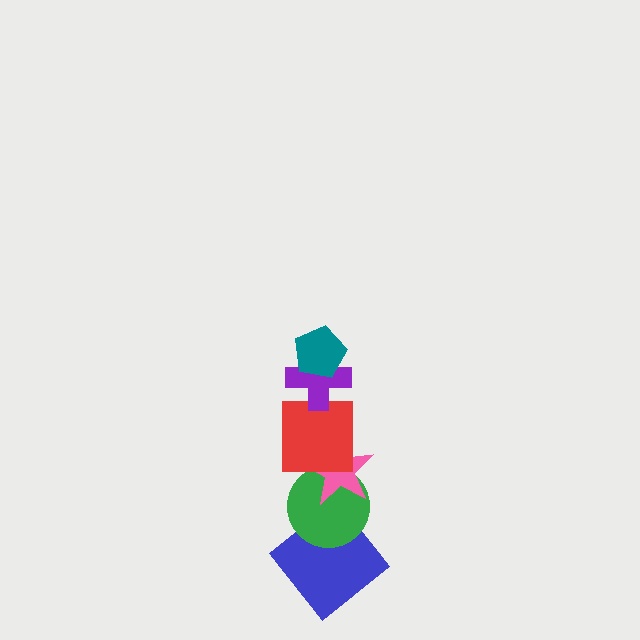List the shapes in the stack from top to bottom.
From top to bottom: the teal pentagon, the purple cross, the red square, the pink star, the green circle, the blue diamond.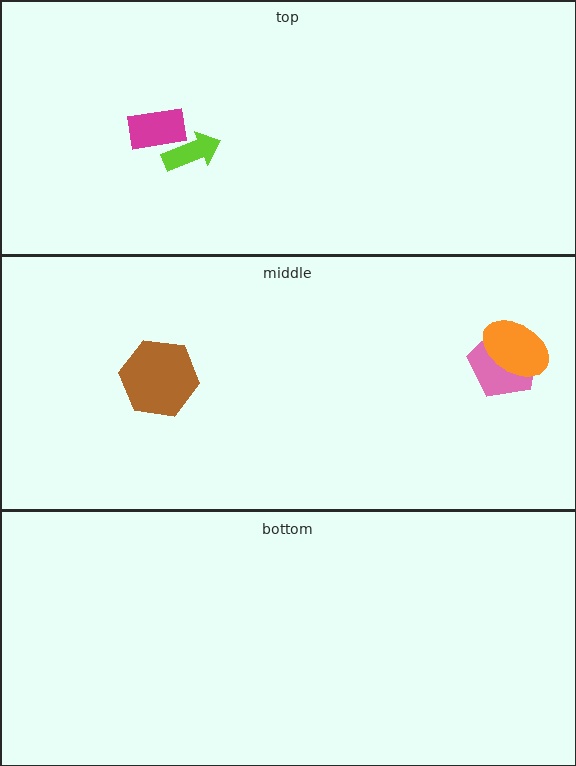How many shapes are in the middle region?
3.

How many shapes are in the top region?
2.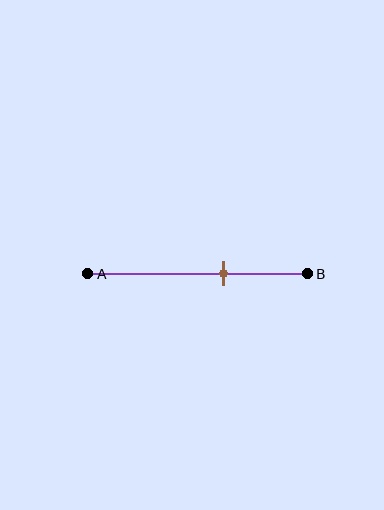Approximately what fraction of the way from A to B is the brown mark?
The brown mark is approximately 60% of the way from A to B.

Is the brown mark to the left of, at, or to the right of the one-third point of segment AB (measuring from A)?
The brown mark is to the right of the one-third point of segment AB.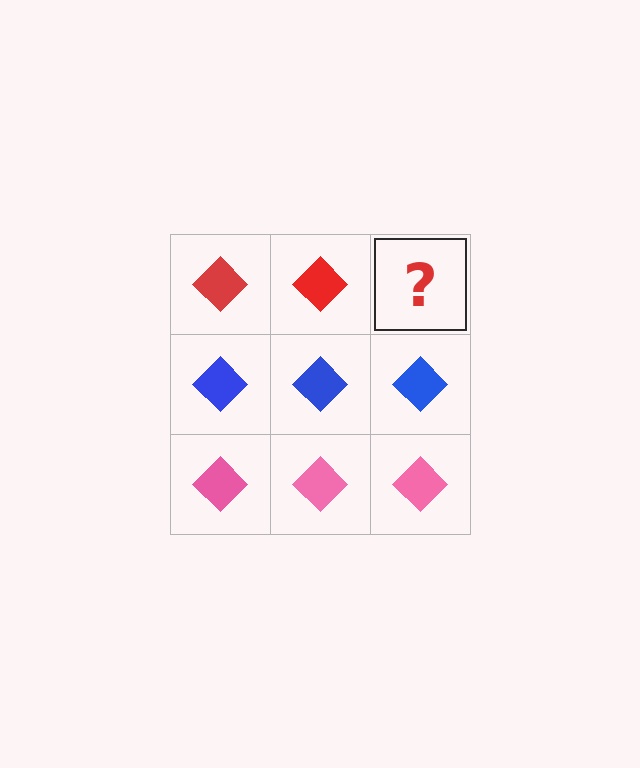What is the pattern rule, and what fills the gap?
The rule is that each row has a consistent color. The gap should be filled with a red diamond.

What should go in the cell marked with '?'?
The missing cell should contain a red diamond.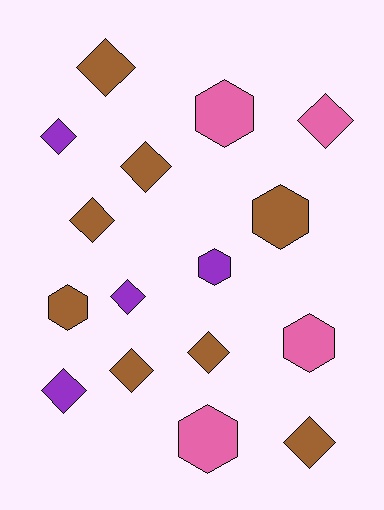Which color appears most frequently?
Brown, with 8 objects.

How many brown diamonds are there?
There are 6 brown diamonds.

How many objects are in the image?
There are 16 objects.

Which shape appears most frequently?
Diamond, with 10 objects.